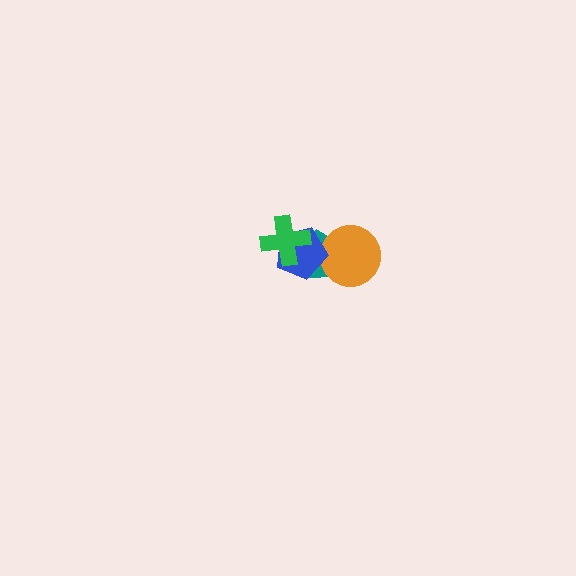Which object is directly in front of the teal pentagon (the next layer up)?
The orange circle is directly in front of the teal pentagon.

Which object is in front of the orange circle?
The blue pentagon is in front of the orange circle.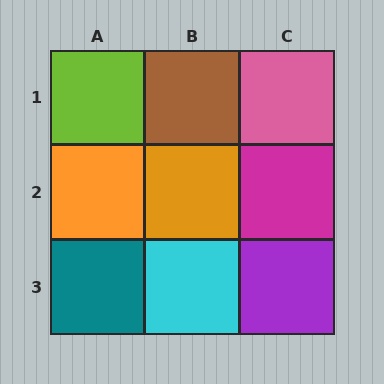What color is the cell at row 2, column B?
Orange.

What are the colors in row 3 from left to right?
Teal, cyan, purple.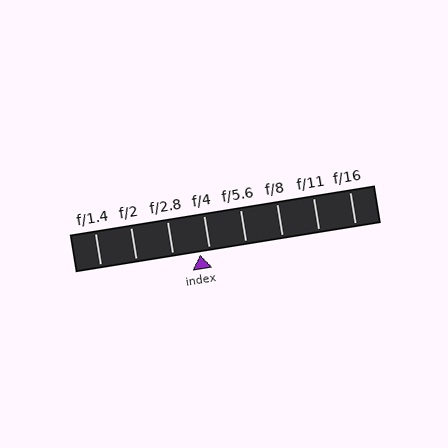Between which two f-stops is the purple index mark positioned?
The index mark is between f/2.8 and f/4.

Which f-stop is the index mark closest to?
The index mark is closest to f/4.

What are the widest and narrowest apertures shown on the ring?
The widest aperture shown is f/1.4 and the narrowest is f/16.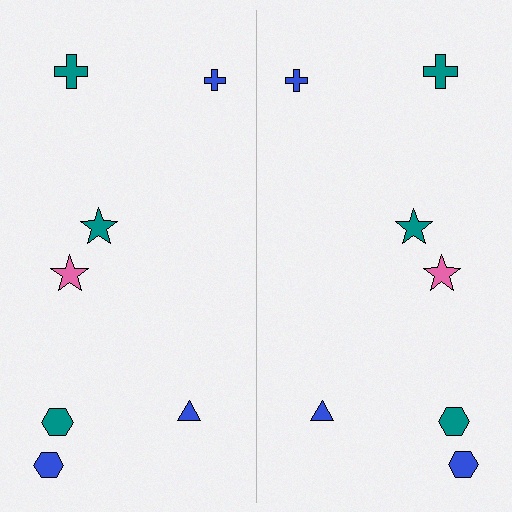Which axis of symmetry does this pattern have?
The pattern has a vertical axis of symmetry running through the center of the image.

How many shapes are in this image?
There are 14 shapes in this image.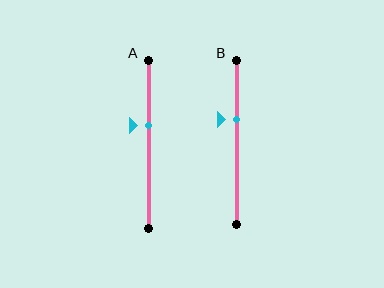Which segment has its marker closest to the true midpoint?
Segment A has its marker closest to the true midpoint.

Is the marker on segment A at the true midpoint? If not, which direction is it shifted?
No, the marker on segment A is shifted upward by about 11% of the segment length.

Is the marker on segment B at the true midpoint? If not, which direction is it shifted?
No, the marker on segment B is shifted upward by about 14% of the segment length.